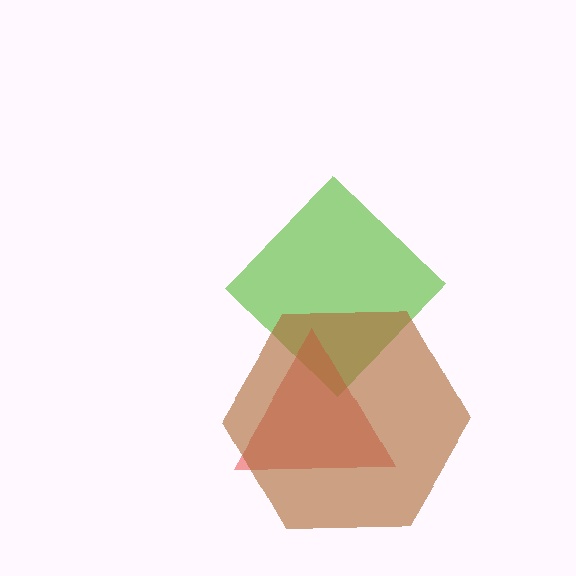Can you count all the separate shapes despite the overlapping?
Yes, there are 3 separate shapes.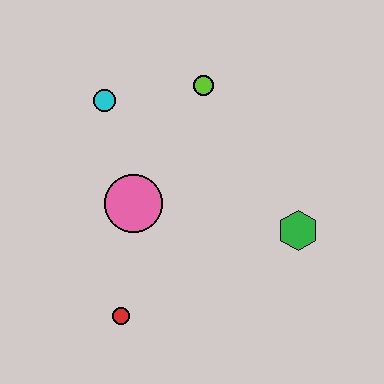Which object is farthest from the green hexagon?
The cyan circle is farthest from the green hexagon.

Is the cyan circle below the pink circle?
No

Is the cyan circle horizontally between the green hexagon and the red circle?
No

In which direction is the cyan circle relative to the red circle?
The cyan circle is above the red circle.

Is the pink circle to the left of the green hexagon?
Yes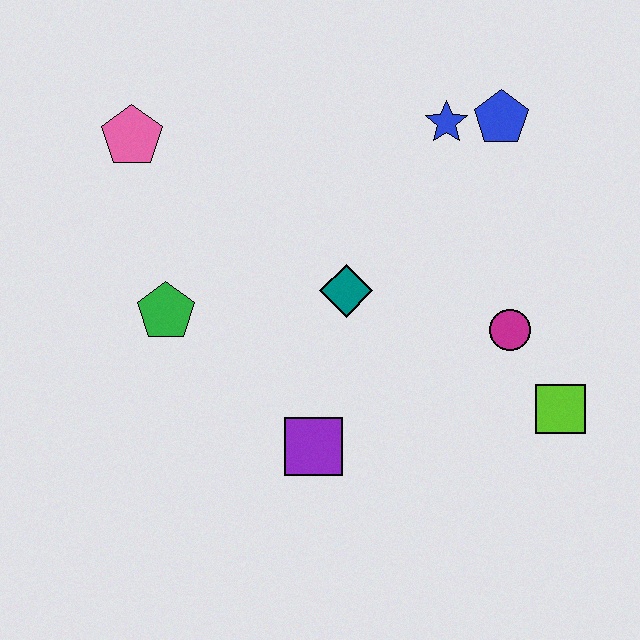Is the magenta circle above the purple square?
Yes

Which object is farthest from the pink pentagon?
The lime square is farthest from the pink pentagon.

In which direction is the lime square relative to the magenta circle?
The lime square is below the magenta circle.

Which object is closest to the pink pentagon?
The green pentagon is closest to the pink pentagon.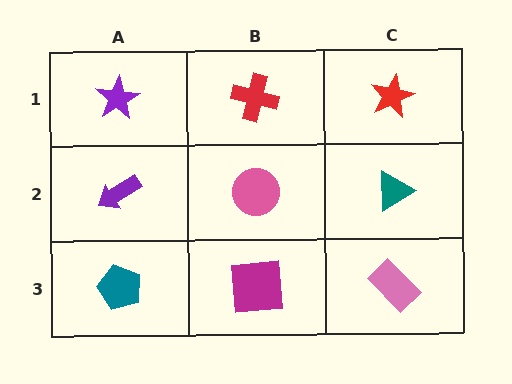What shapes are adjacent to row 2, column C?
A red star (row 1, column C), a pink rectangle (row 3, column C), a pink circle (row 2, column B).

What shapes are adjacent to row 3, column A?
A purple arrow (row 2, column A), a magenta square (row 3, column B).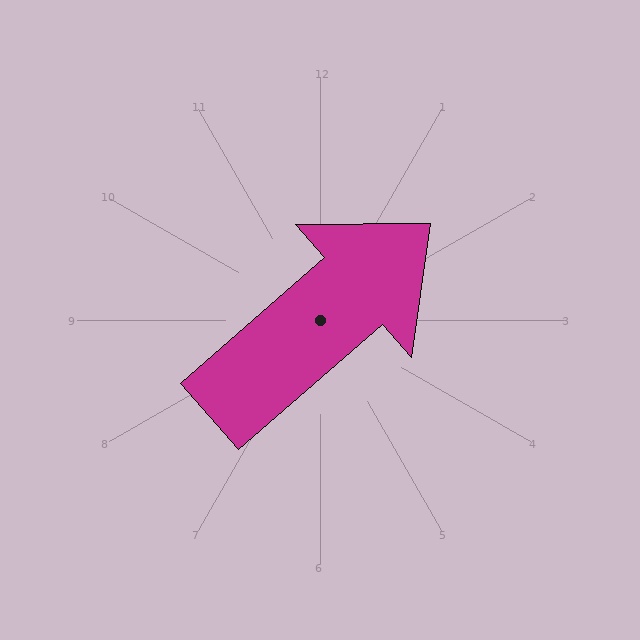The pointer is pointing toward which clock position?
Roughly 2 o'clock.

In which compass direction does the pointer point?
Northeast.